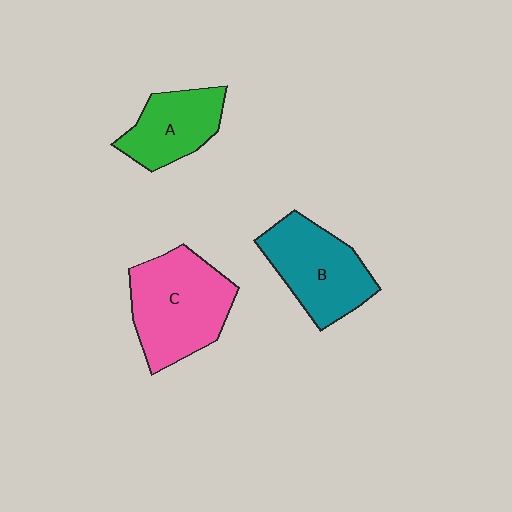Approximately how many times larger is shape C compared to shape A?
Approximately 1.6 times.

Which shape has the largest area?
Shape C (pink).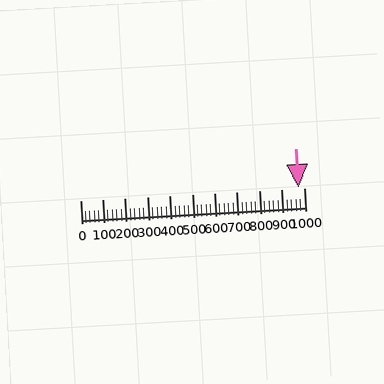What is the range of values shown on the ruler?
The ruler shows values from 0 to 1000.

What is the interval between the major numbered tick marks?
The major tick marks are spaced 100 units apart.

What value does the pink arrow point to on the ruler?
The pink arrow points to approximately 978.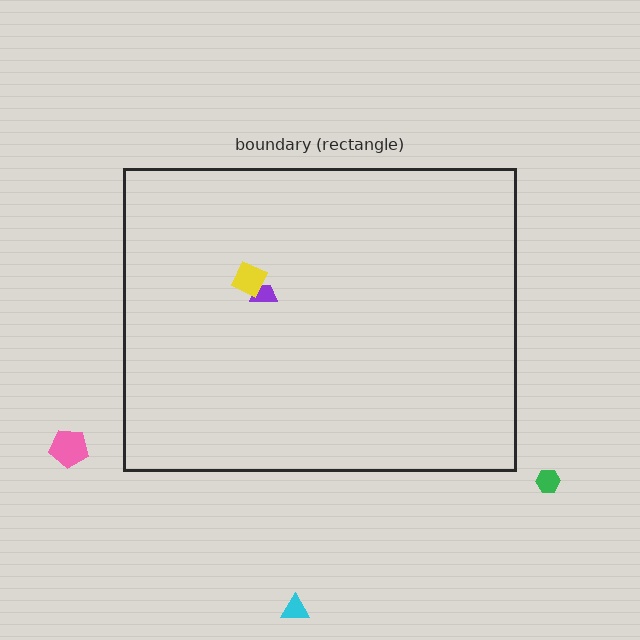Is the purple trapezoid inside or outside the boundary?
Inside.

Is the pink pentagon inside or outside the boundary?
Outside.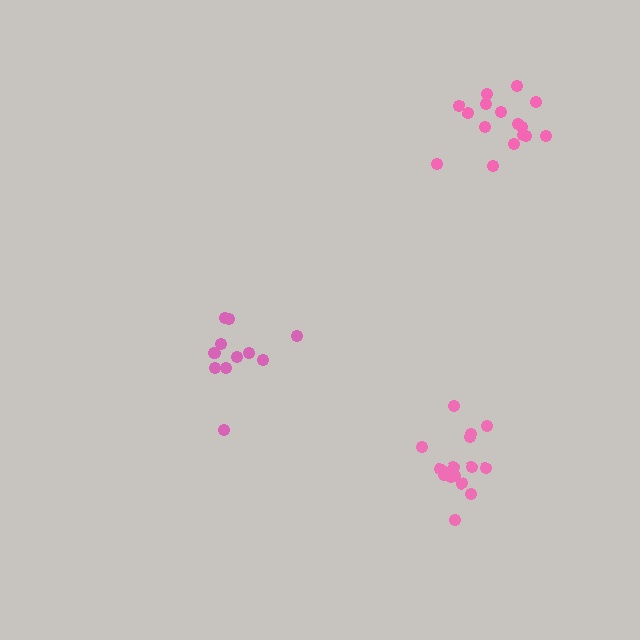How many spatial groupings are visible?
There are 3 spatial groupings.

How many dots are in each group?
Group 1: 16 dots, Group 2: 12 dots, Group 3: 16 dots (44 total).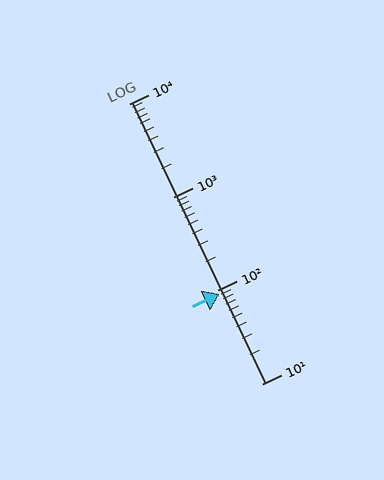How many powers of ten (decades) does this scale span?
The scale spans 3 decades, from 10 to 10000.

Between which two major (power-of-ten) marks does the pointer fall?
The pointer is between 10 and 100.